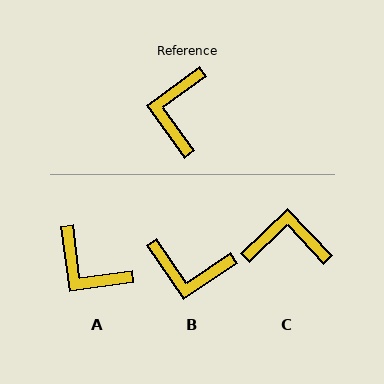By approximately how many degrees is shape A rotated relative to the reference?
Approximately 61 degrees counter-clockwise.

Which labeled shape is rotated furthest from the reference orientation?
B, about 88 degrees away.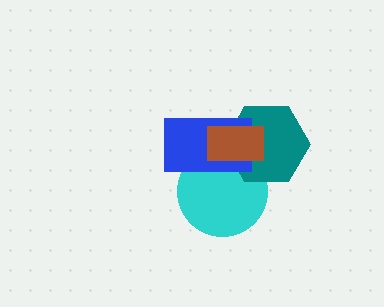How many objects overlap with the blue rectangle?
3 objects overlap with the blue rectangle.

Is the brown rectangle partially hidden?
No, no other shape covers it.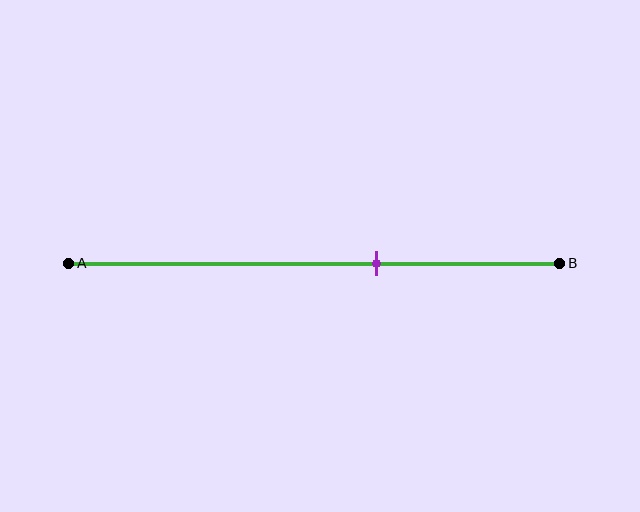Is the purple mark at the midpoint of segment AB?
No, the mark is at about 65% from A, not at the 50% midpoint.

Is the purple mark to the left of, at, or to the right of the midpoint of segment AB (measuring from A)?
The purple mark is to the right of the midpoint of segment AB.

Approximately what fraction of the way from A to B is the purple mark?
The purple mark is approximately 65% of the way from A to B.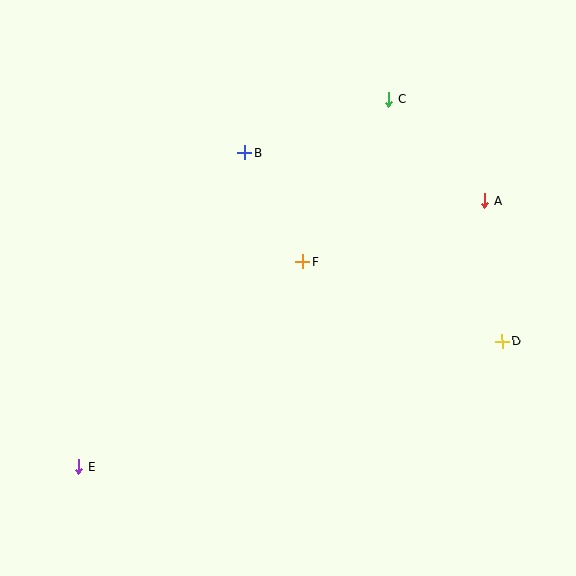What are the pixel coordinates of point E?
Point E is at (78, 467).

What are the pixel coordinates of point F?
Point F is at (303, 262).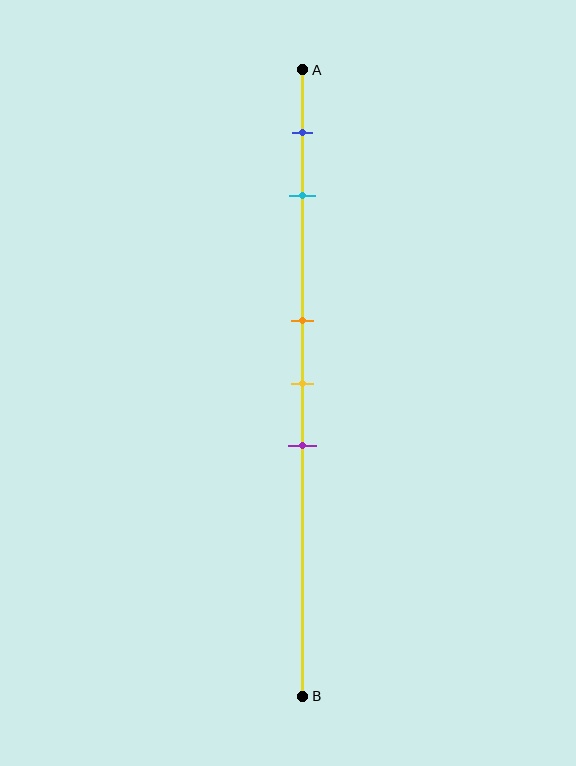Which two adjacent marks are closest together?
The orange and yellow marks are the closest adjacent pair.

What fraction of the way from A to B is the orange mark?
The orange mark is approximately 40% (0.4) of the way from A to B.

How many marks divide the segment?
There are 5 marks dividing the segment.